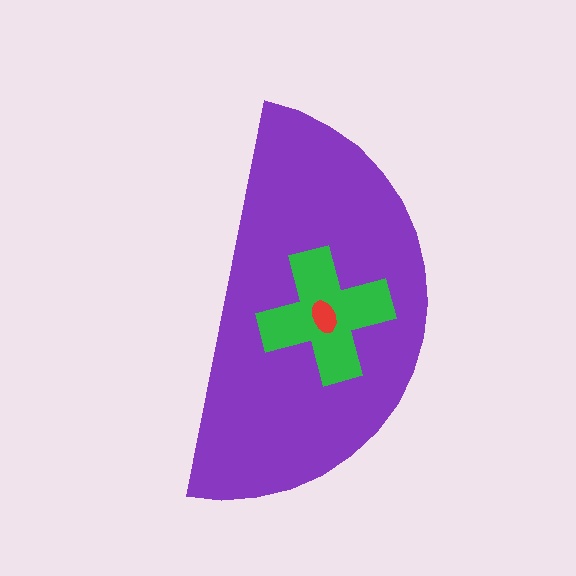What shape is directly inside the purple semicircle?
The green cross.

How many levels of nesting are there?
3.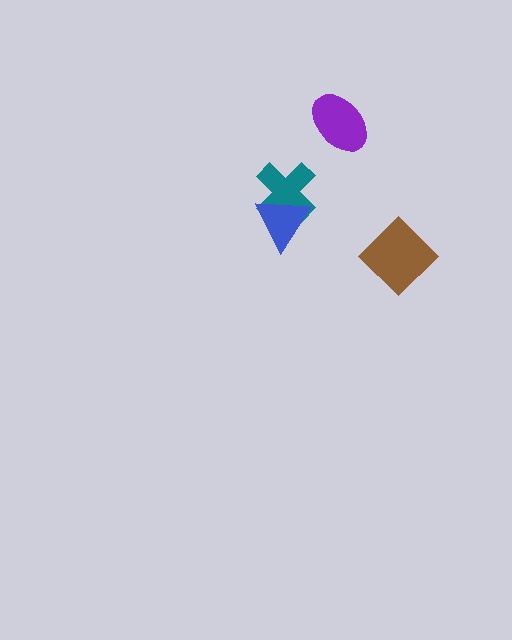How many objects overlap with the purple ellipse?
0 objects overlap with the purple ellipse.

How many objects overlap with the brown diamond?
0 objects overlap with the brown diamond.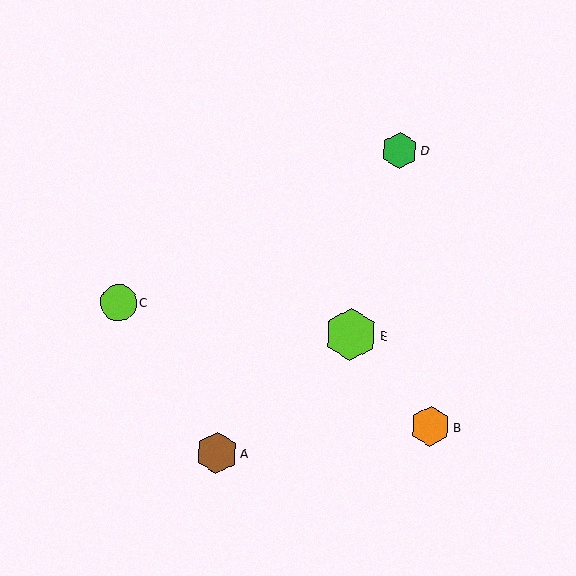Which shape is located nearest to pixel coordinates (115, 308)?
The lime circle (labeled C) at (118, 303) is nearest to that location.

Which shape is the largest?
The lime hexagon (labeled E) is the largest.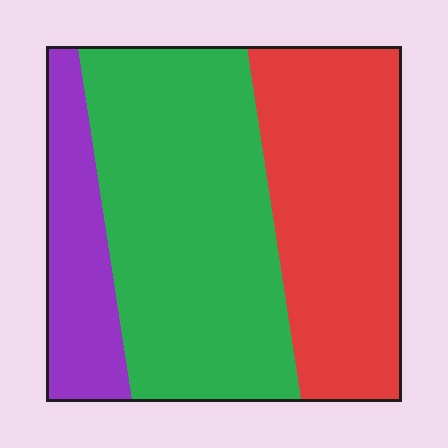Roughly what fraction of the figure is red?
Red covers around 35% of the figure.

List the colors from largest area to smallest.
From largest to smallest: green, red, purple.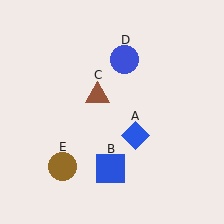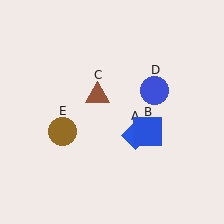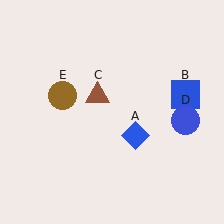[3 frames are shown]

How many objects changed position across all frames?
3 objects changed position: blue square (object B), blue circle (object D), brown circle (object E).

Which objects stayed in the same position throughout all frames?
Blue diamond (object A) and brown triangle (object C) remained stationary.